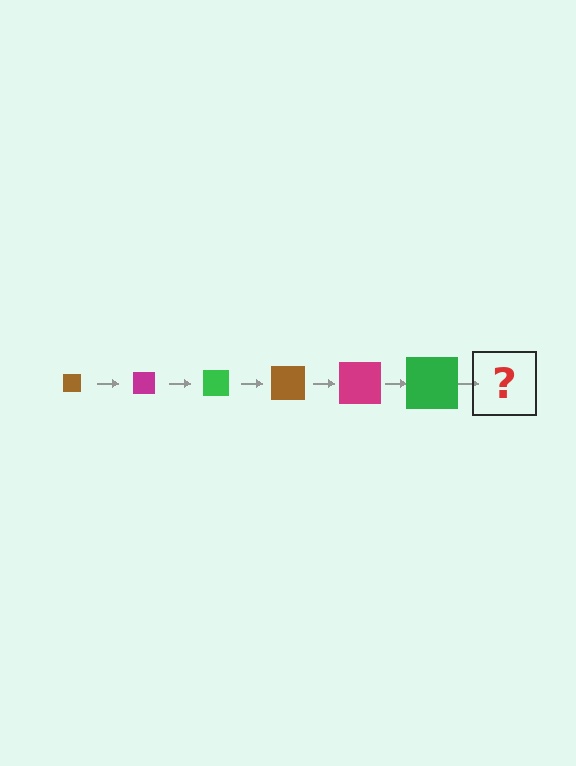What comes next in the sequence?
The next element should be a brown square, larger than the previous one.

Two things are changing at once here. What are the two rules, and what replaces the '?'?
The two rules are that the square grows larger each step and the color cycles through brown, magenta, and green. The '?' should be a brown square, larger than the previous one.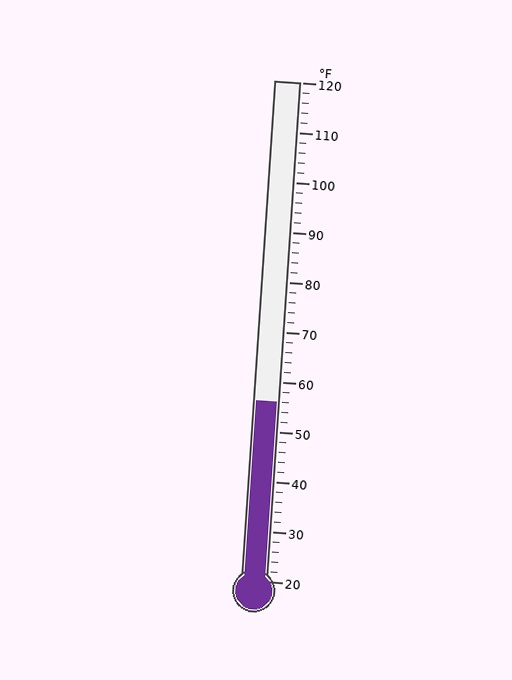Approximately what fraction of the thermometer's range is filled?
The thermometer is filled to approximately 35% of its range.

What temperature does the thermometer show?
The thermometer shows approximately 56°F.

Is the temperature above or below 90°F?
The temperature is below 90°F.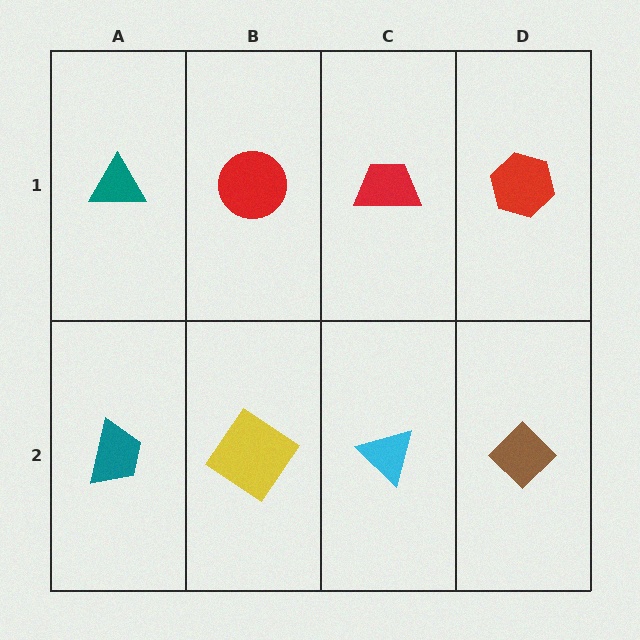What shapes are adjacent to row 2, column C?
A red trapezoid (row 1, column C), a yellow diamond (row 2, column B), a brown diamond (row 2, column D).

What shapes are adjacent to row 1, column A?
A teal trapezoid (row 2, column A), a red circle (row 1, column B).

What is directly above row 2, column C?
A red trapezoid.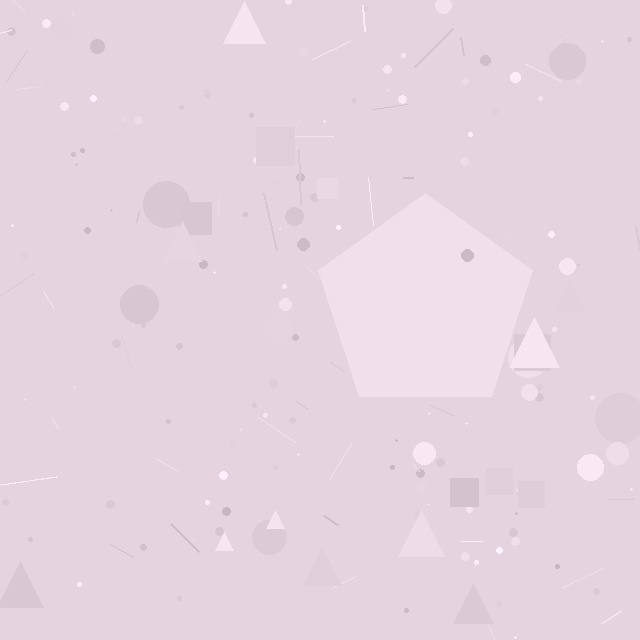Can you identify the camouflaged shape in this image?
The camouflaged shape is a pentagon.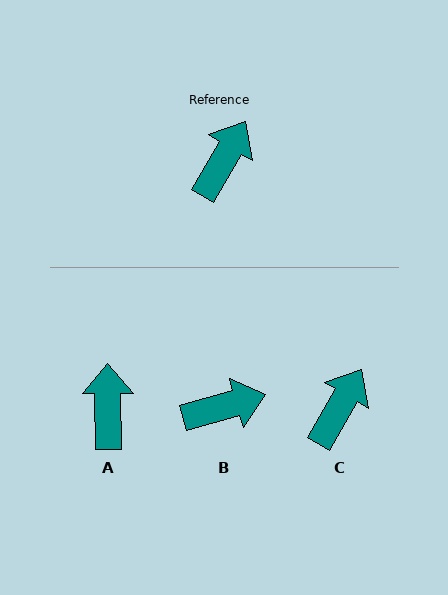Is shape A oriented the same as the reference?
No, it is off by about 31 degrees.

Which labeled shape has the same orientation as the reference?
C.